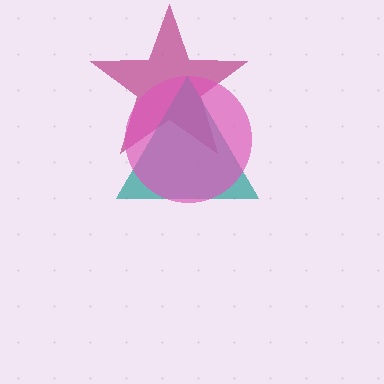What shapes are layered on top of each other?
The layered shapes are: a magenta star, a teal triangle, a pink circle.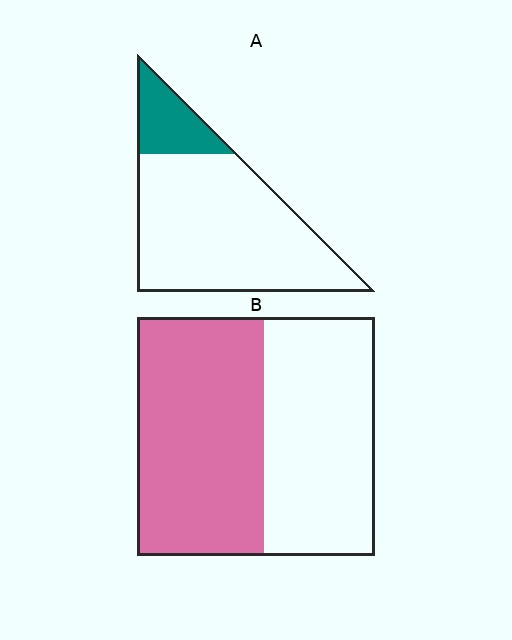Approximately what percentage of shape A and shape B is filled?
A is approximately 20% and B is approximately 55%.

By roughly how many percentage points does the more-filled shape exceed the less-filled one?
By roughly 35 percentage points (B over A).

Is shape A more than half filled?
No.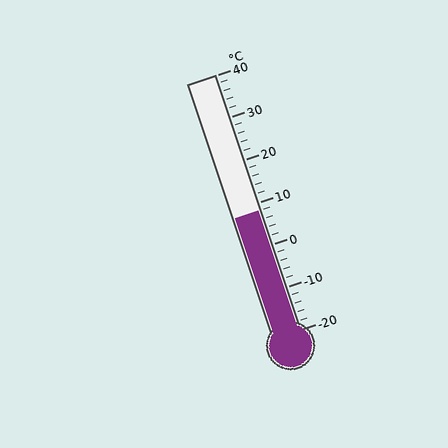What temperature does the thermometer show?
The thermometer shows approximately 8°C.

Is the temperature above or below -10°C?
The temperature is above -10°C.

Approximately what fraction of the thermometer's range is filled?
The thermometer is filled to approximately 45% of its range.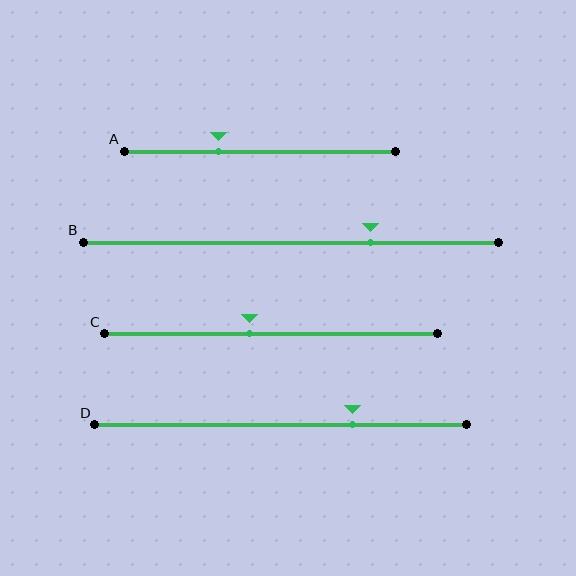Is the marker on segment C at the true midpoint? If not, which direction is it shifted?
No, the marker on segment C is shifted to the left by about 7% of the segment length.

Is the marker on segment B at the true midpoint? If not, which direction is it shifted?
No, the marker on segment B is shifted to the right by about 19% of the segment length.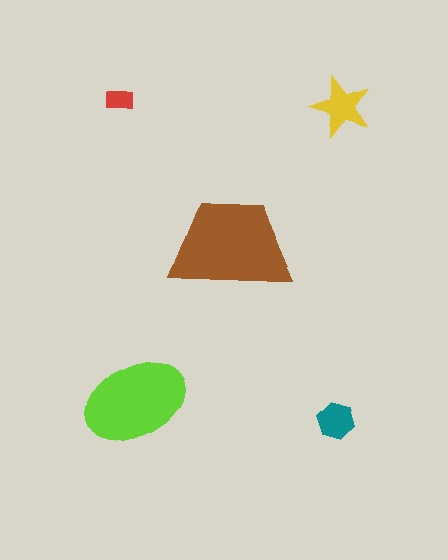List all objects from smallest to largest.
The red rectangle, the teal hexagon, the yellow star, the lime ellipse, the brown trapezoid.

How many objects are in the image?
There are 5 objects in the image.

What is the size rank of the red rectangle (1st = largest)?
5th.